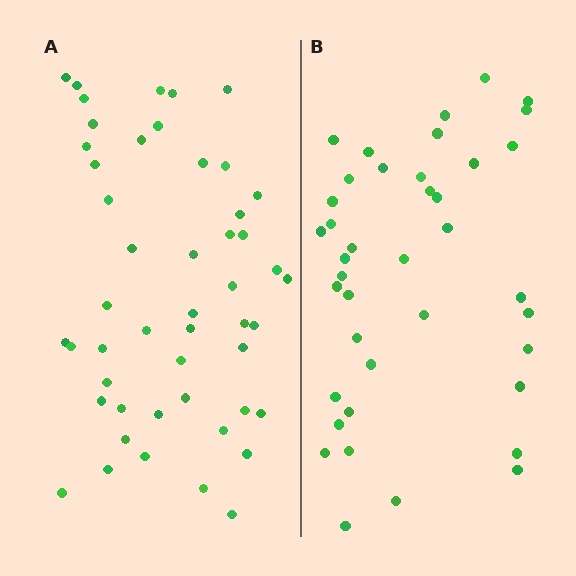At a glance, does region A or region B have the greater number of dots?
Region A (the left region) has more dots.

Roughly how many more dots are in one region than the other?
Region A has roughly 8 or so more dots than region B.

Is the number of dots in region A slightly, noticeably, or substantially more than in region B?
Region A has only slightly more — the two regions are fairly close. The ratio is roughly 1.2 to 1.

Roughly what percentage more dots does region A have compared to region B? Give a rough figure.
About 20% more.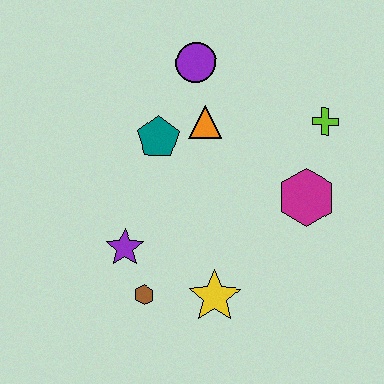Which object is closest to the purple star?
The brown hexagon is closest to the purple star.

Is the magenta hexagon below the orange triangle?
Yes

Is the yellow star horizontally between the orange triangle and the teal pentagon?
No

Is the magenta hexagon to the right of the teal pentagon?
Yes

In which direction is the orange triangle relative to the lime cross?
The orange triangle is to the left of the lime cross.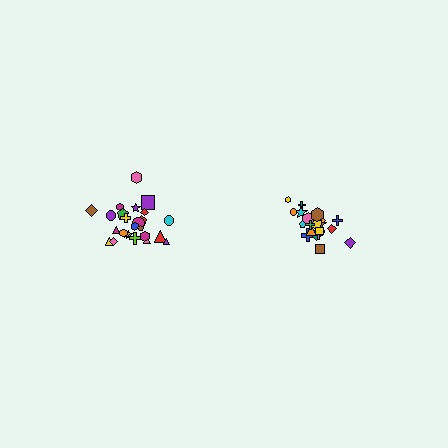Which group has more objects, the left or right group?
The left group.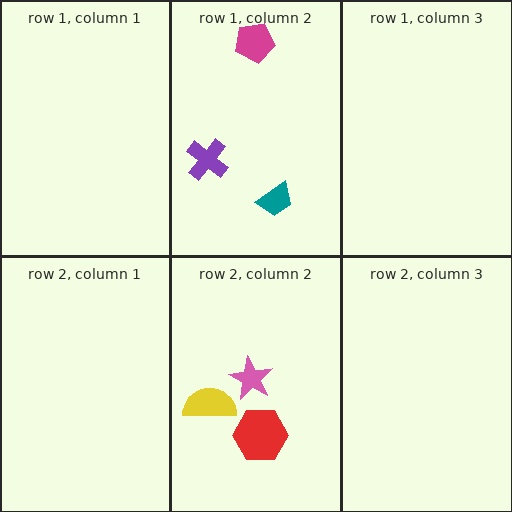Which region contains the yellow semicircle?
The row 2, column 2 region.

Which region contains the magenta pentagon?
The row 1, column 2 region.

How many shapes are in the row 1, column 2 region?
3.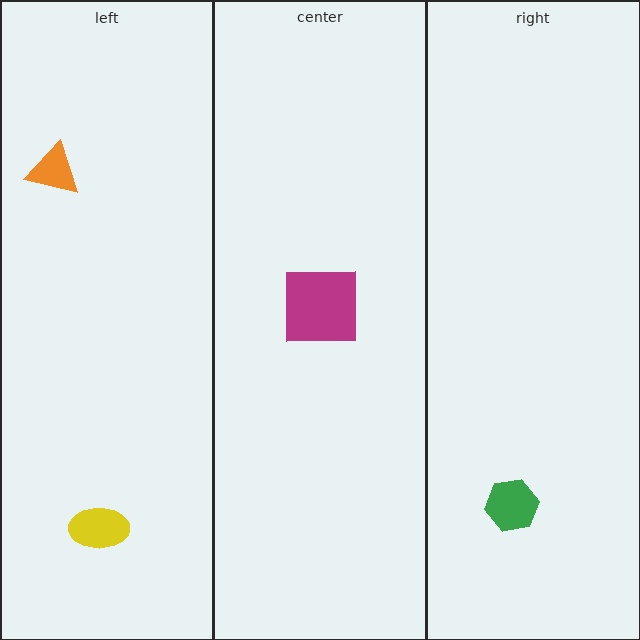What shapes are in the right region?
The green hexagon.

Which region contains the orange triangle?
The left region.